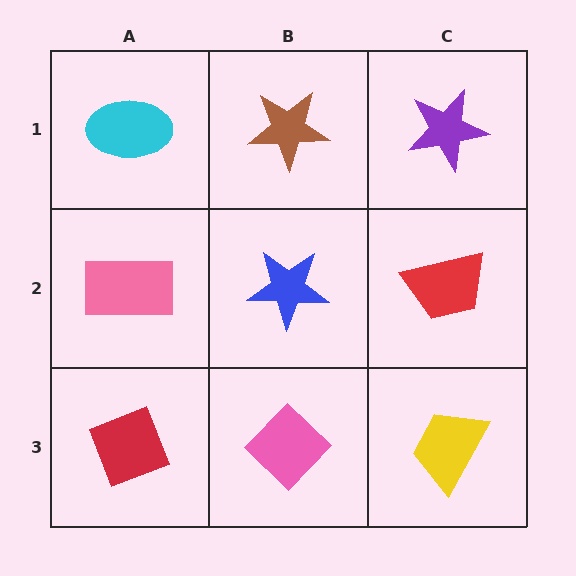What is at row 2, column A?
A pink rectangle.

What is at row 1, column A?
A cyan ellipse.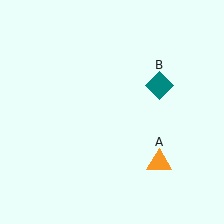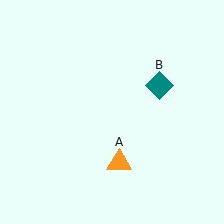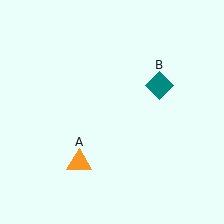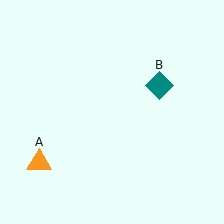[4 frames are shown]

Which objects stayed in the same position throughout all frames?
Teal diamond (object B) remained stationary.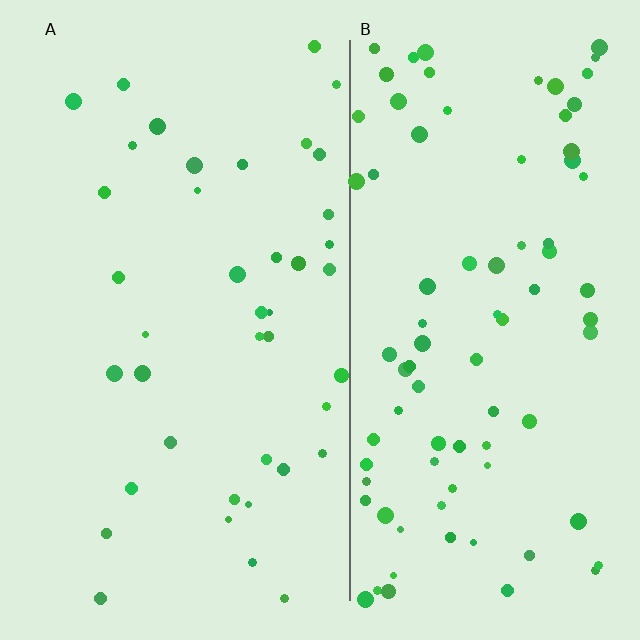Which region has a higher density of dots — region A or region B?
B (the right).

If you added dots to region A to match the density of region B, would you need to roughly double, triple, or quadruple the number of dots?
Approximately double.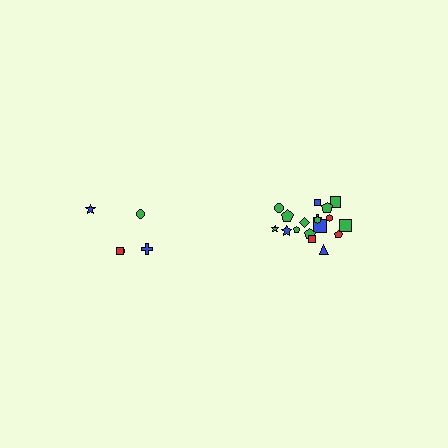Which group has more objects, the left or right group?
The right group.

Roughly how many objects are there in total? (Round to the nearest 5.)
Roughly 25 objects in total.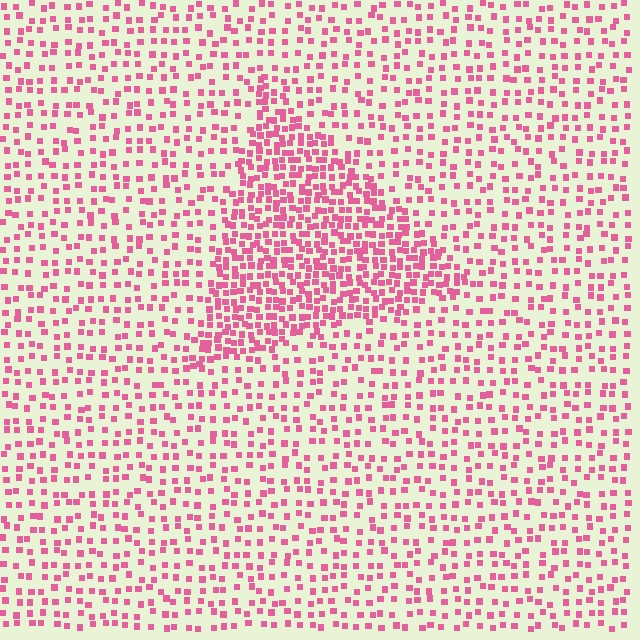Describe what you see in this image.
The image contains small pink elements arranged at two different densities. A triangle-shaped region is visible where the elements are more densely packed than the surrounding area.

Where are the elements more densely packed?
The elements are more densely packed inside the triangle boundary.